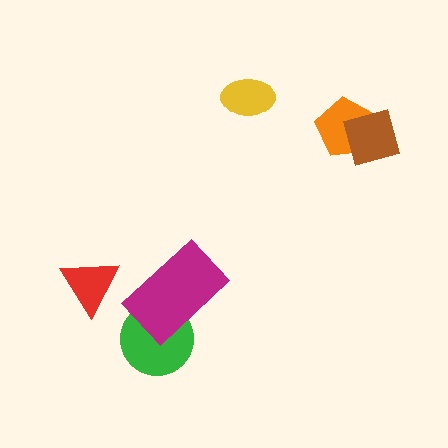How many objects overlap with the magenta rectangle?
1 object overlaps with the magenta rectangle.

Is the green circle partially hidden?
Yes, it is partially covered by another shape.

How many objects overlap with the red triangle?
0 objects overlap with the red triangle.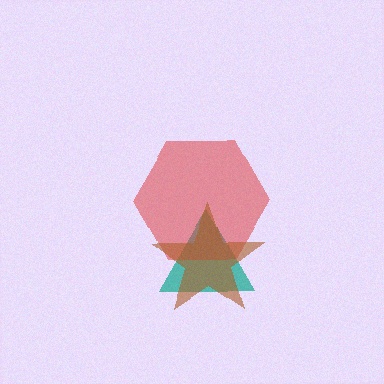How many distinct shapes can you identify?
There are 3 distinct shapes: a teal triangle, a red hexagon, a brown star.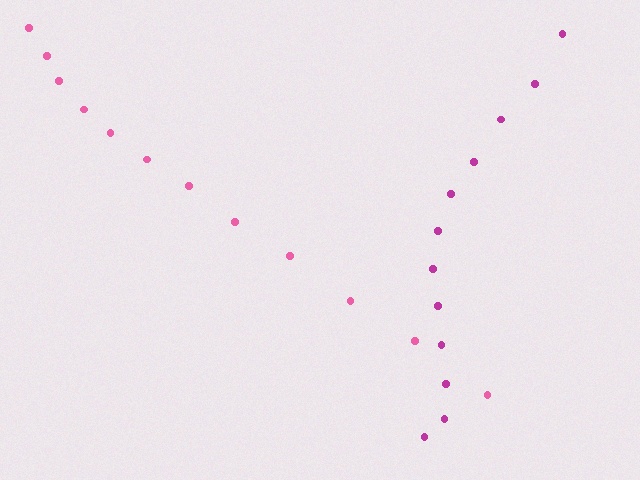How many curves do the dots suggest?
There are 2 distinct paths.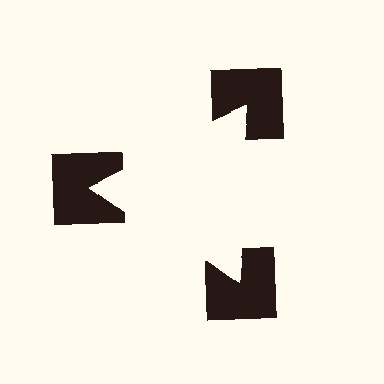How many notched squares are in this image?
There are 3 — one at each vertex of the illusory triangle.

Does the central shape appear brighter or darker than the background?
It typically appears slightly brighter than the background, even though no actual brightness change is drawn.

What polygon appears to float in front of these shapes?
An illusory triangle — its edges are inferred from the aligned wedge cuts in the notched squares, not physically drawn.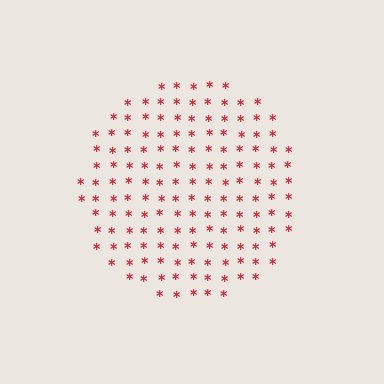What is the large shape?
The large shape is a circle.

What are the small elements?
The small elements are asterisks.